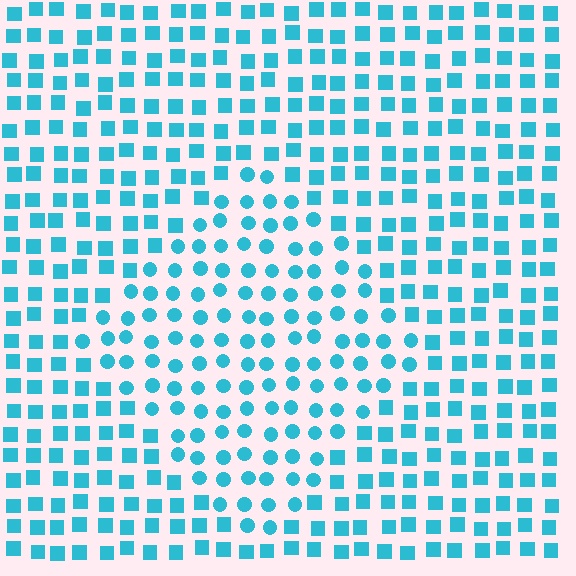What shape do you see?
I see a diamond.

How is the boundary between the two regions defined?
The boundary is defined by a change in element shape: circles inside vs. squares outside. All elements share the same color and spacing.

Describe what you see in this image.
The image is filled with small cyan elements arranged in a uniform grid. A diamond-shaped region contains circles, while the surrounding area contains squares. The boundary is defined purely by the change in element shape.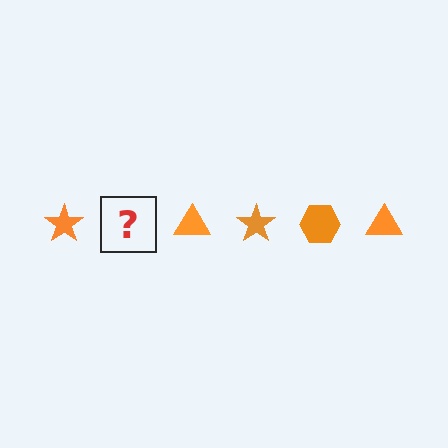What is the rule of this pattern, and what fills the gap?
The rule is that the pattern cycles through star, hexagon, triangle shapes in orange. The gap should be filled with an orange hexagon.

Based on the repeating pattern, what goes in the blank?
The blank should be an orange hexagon.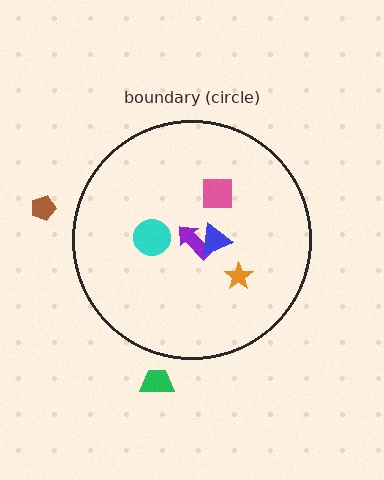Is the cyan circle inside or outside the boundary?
Inside.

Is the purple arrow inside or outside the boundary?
Inside.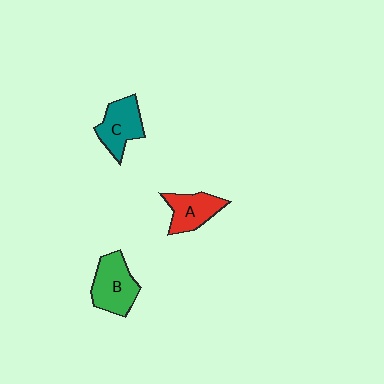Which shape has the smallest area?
Shape A (red).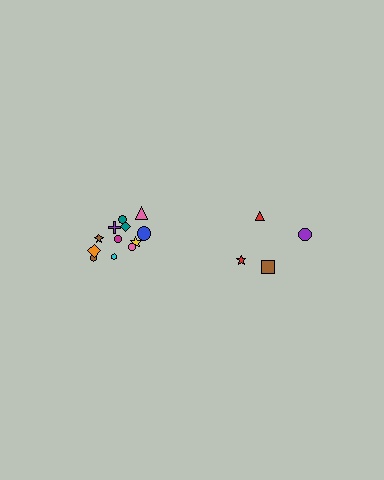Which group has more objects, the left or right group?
The left group.